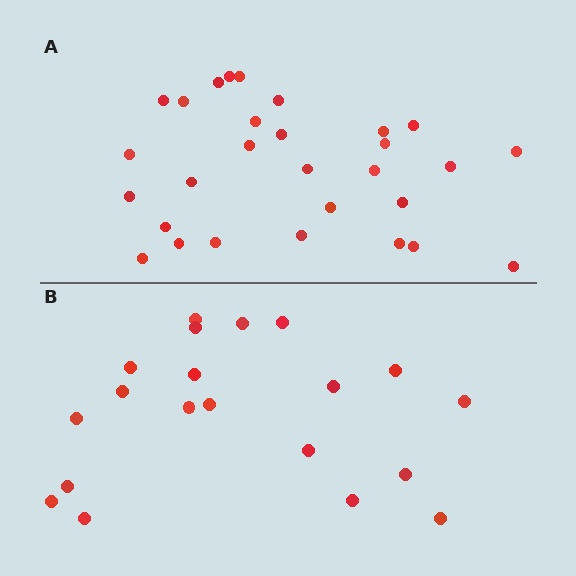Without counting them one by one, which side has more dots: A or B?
Region A (the top region) has more dots.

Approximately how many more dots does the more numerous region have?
Region A has roughly 8 or so more dots than region B.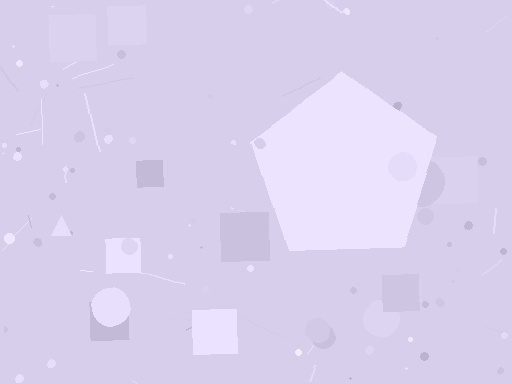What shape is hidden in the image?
A pentagon is hidden in the image.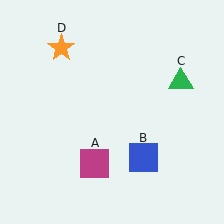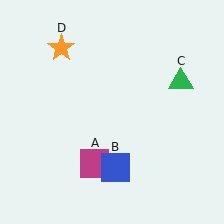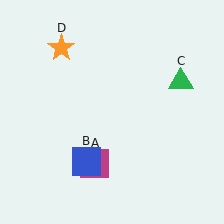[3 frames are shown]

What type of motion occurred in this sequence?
The blue square (object B) rotated clockwise around the center of the scene.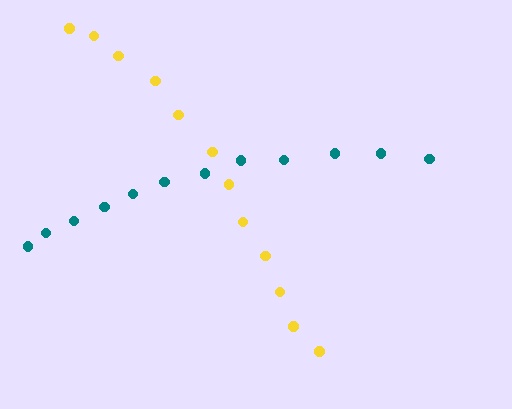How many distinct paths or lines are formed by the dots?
There are 2 distinct paths.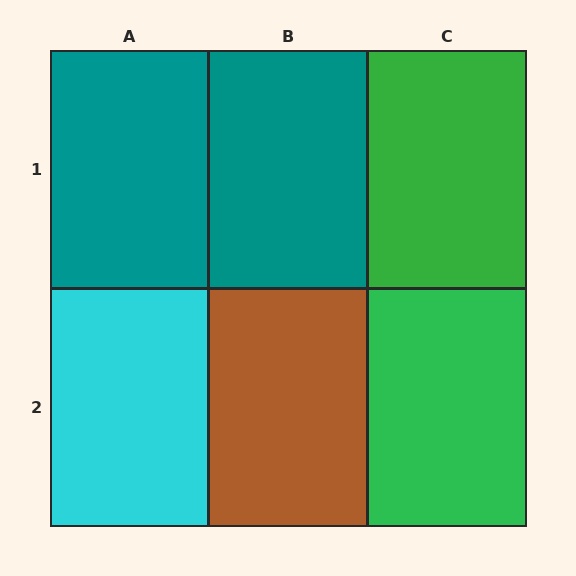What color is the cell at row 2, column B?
Brown.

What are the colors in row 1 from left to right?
Teal, teal, green.